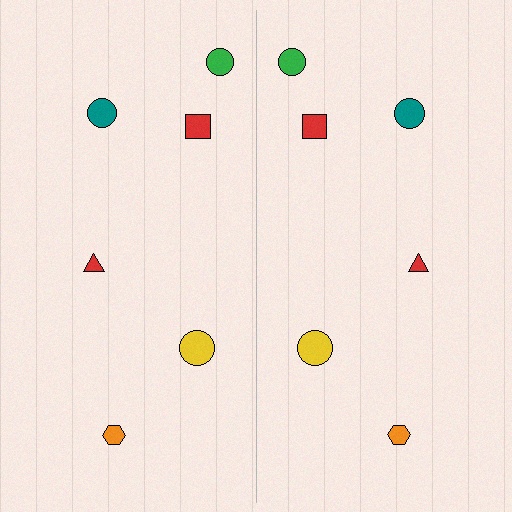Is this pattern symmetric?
Yes, this pattern has bilateral (reflection) symmetry.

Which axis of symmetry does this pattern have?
The pattern has a vertical axis of symmetry running through the center of the image.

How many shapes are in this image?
There are 12 shapes in this image.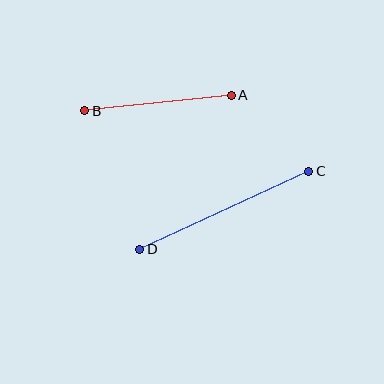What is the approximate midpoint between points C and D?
The midpoint is at approximately (224, 210) pixels.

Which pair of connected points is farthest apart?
Points C and D are farthest apart.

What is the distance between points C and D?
The distance is approximately 186 pixels.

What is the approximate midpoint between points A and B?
The midpoint is at approximately (158, 103) pixels.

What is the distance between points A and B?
The distance is approximately 147 pixels.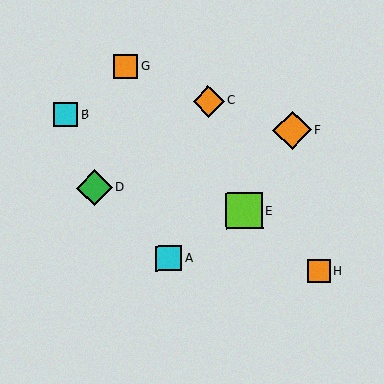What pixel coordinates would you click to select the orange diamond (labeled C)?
Click at (208, 101) to select the orange diamond C.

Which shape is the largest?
The orange diamond (labeled F) is the largest.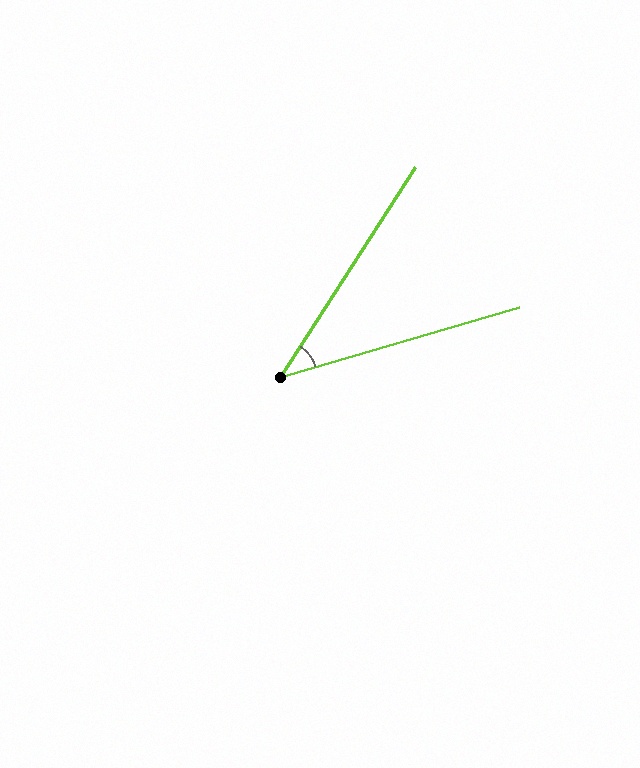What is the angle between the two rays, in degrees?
Approximately 41 degrees.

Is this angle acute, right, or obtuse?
It is acute.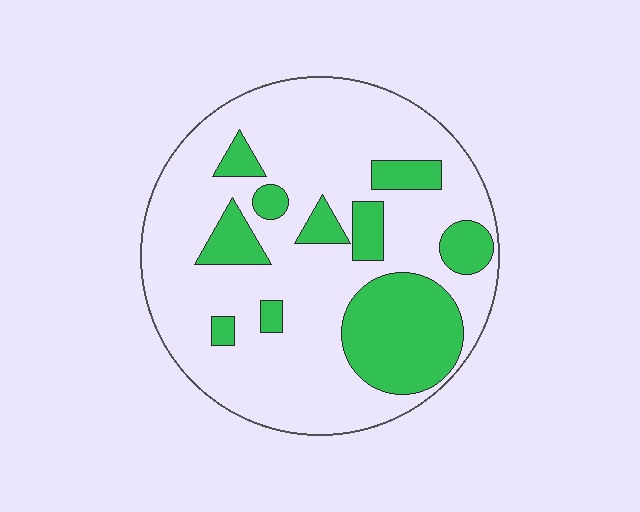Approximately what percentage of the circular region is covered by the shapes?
Approximately 25%.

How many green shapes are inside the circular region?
10.